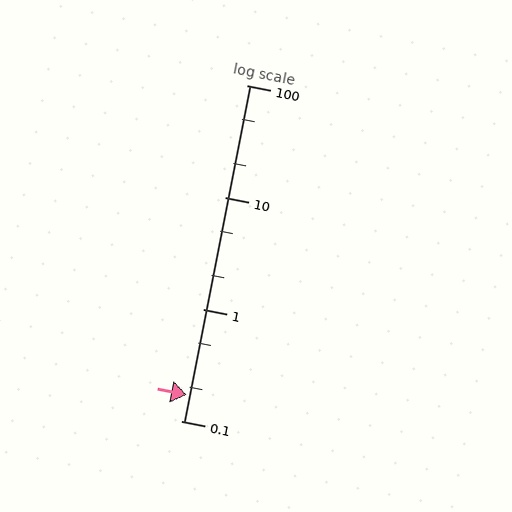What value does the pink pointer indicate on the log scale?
The pointer indicates approximately 0.17.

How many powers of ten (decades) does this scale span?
The scale spans 3 decades, from 0.1 to 100.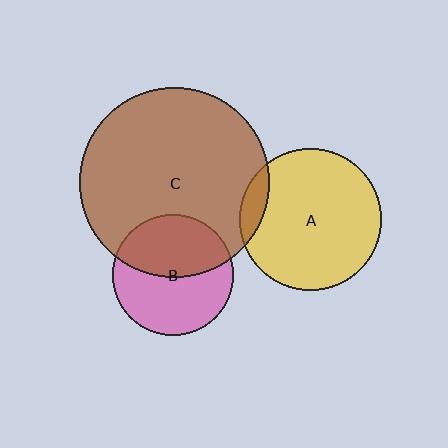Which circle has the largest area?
Circle C (brown).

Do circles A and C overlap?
Yes.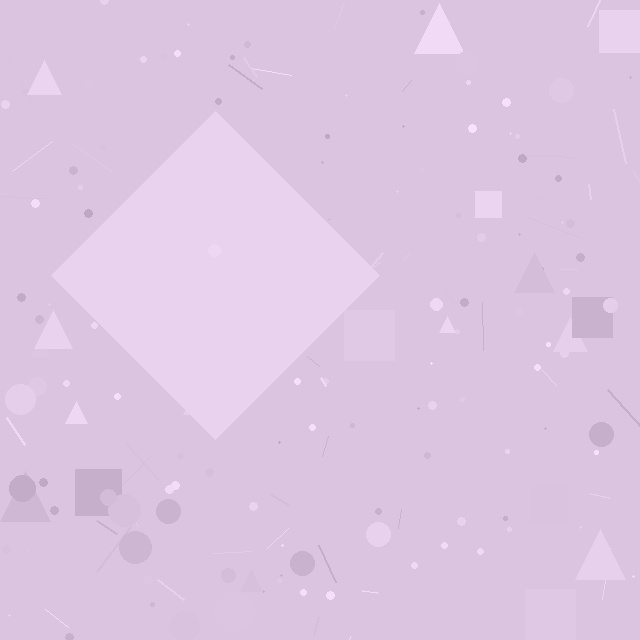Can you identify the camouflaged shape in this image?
The camouflaged shape is a diamond.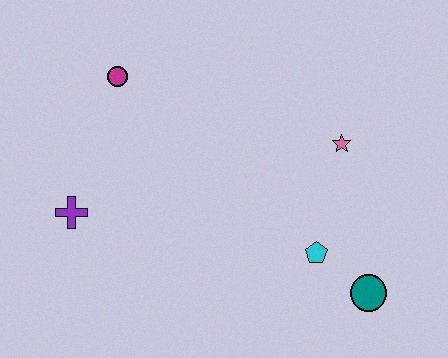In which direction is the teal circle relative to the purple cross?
The teal circle is to the right of the purple cross.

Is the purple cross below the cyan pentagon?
No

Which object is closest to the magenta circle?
The purple cross is closest to the magenta circle.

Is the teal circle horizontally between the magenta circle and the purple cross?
No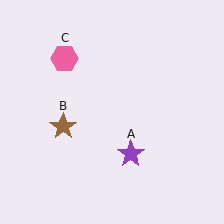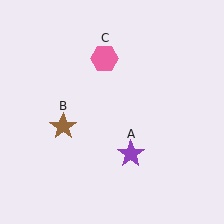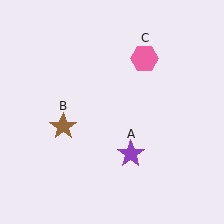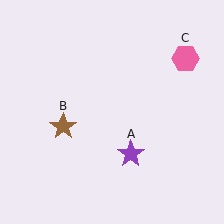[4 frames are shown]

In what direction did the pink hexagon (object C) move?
The pink hexagon (object C) moved right.